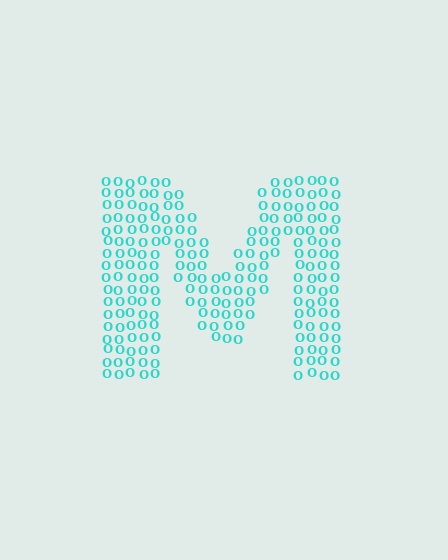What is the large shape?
The large shape is the letter M.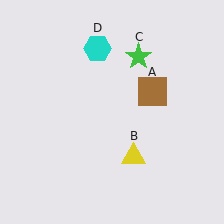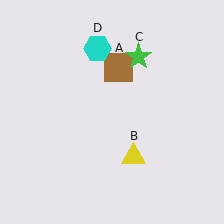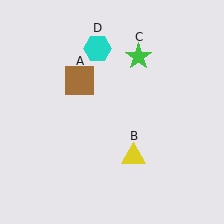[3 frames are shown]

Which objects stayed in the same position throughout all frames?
Yellow triangle (object B) and green star (object C) and cyan hexagon (object D) remained stationary.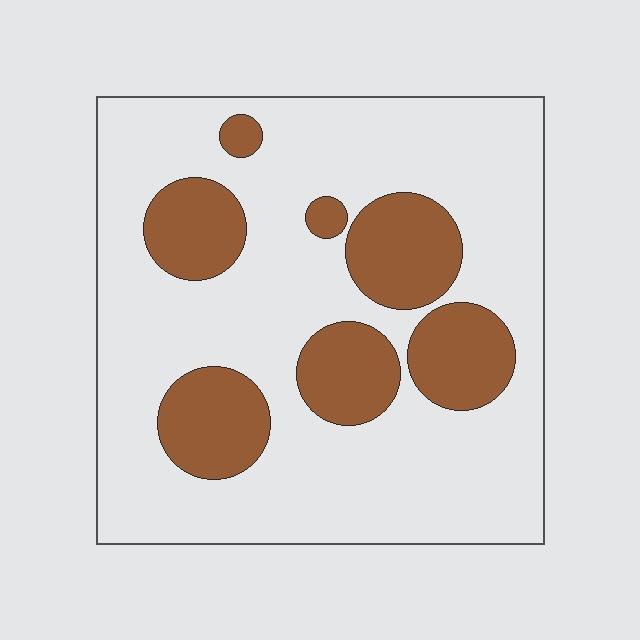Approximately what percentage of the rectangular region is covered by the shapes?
Approximately 25%.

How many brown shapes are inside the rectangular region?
7.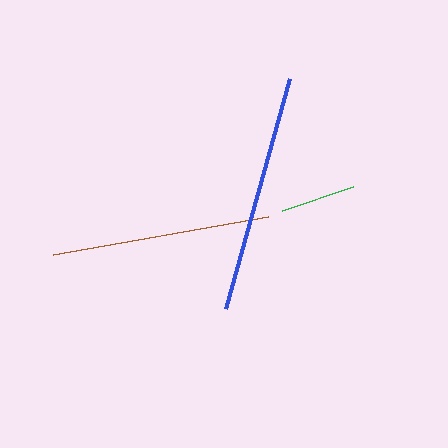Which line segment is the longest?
The blue line is the longest at approximately 239 pixels.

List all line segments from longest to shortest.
From longest to shortest: blue, brown, green.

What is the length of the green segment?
The green segment is approximately 75 pixels long.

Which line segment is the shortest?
The green line is the shortest at approximately 75 pixels.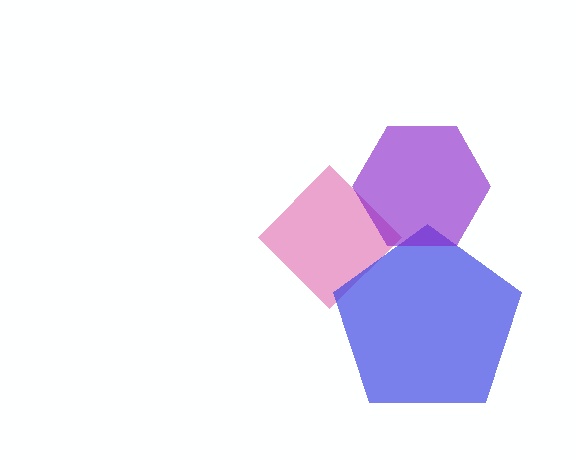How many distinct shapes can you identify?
There are 3 distinct shapes: a pink diamond, a blue pentagon, a purple hexagon.